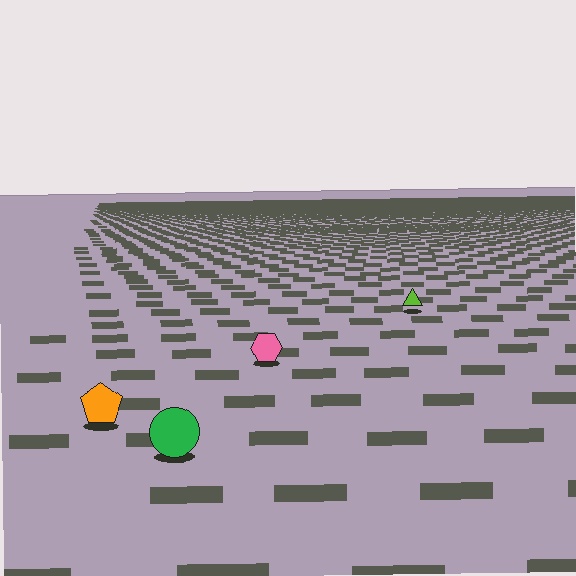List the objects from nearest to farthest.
From nearest to farthest: the green circle, the orange pentagon, the pink hexagon, the lime triangle.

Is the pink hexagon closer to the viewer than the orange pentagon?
No. The orange pentagon is closer — you can tell from the texture gradient: the ground texture is coarser near it.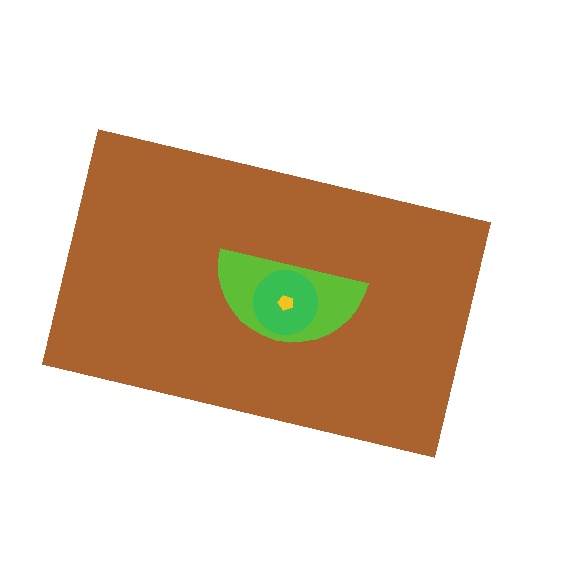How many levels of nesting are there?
4.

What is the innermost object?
The yellow pentagon.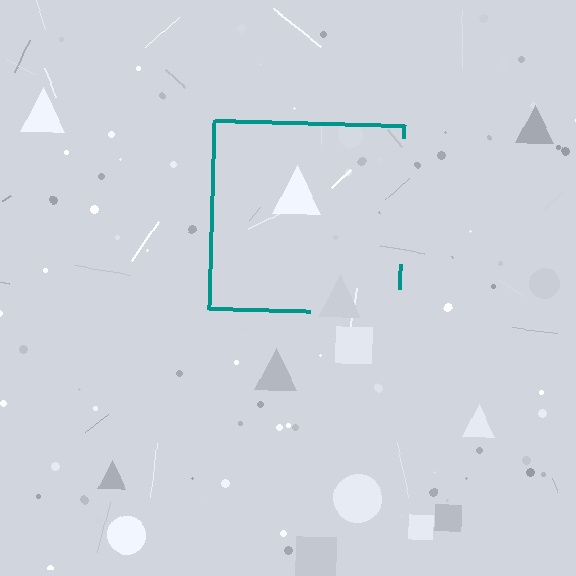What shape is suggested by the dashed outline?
The dashed outline suggests a square.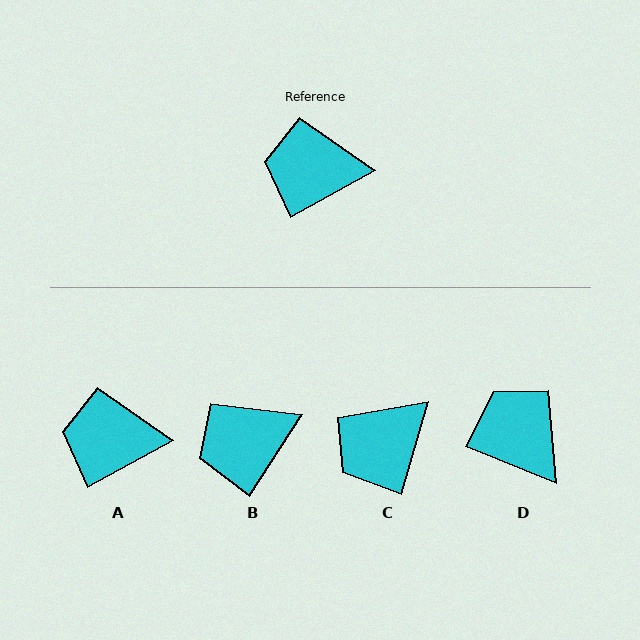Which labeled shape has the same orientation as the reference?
A.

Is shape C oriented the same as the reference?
No, it is off by about 45 degrees.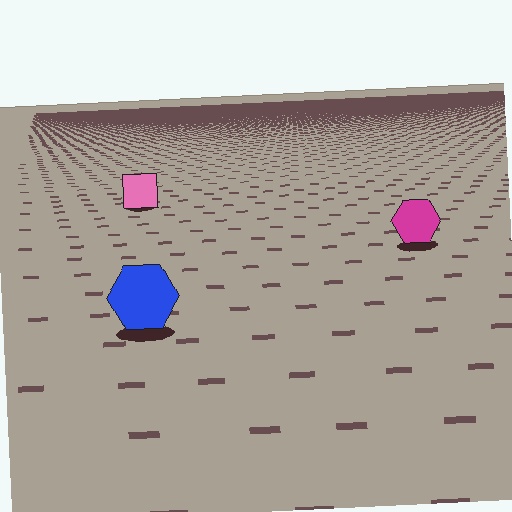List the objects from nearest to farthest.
From nearest to farthest: the blue hexagon, the magenta hexagon, the pink square.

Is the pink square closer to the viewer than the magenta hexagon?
No. The magenta hexagon is closer — you can tell from the texture gradient: the ground texture is coarser near it.